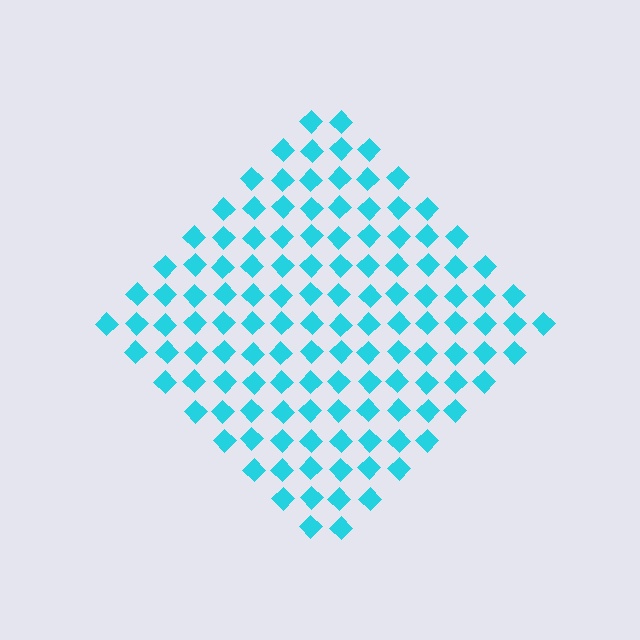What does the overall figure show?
The overall figure shows a diamond.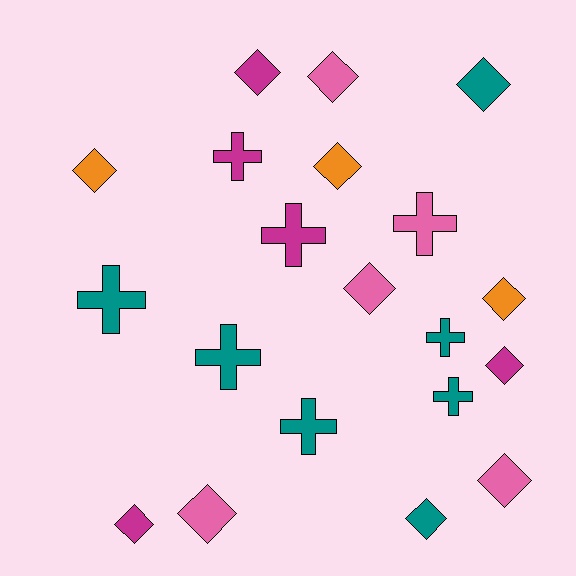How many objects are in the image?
There are 20 objects.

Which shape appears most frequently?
Diamond, with 12 objects.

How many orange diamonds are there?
There are 3 orange diamonds.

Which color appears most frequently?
Teal, with 7 objects.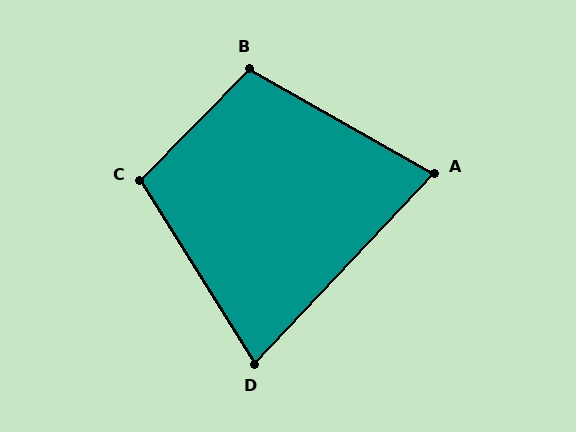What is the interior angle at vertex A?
Approximately 76 degrees (acute).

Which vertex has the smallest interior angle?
D, at approximately 75 degrees.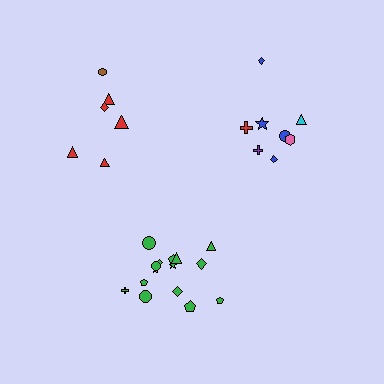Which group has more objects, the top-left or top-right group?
The top-right group.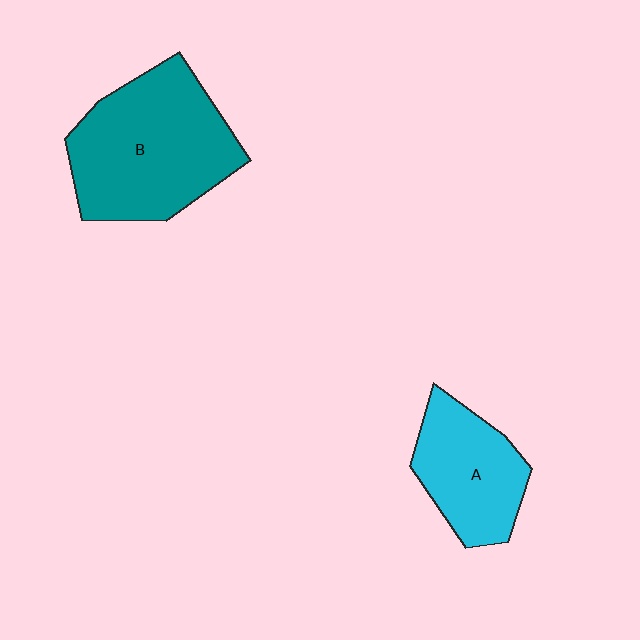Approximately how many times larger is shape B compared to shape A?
Approximately 1.7 times.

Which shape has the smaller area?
Shape A (cyan).